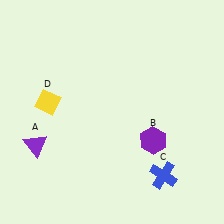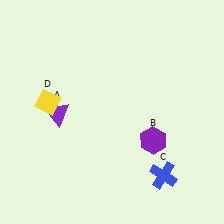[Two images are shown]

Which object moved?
The purple triangle (A) moved up.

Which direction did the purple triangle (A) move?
The purple triangle (A) moved up.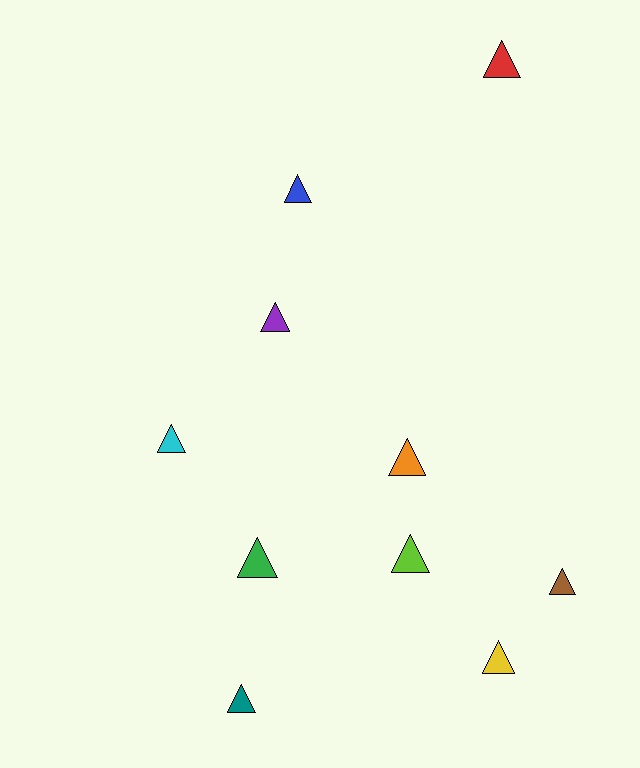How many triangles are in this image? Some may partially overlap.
There are 10 triangles.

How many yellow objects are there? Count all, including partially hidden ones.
There is 1 yellow object.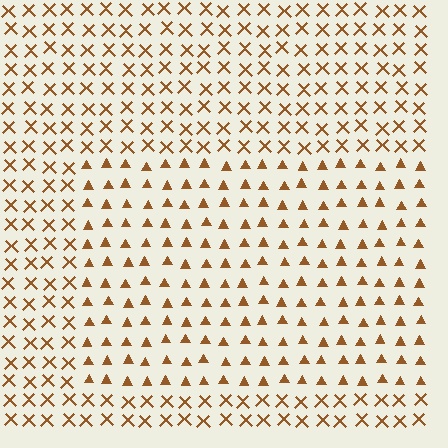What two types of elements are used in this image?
The image uses triangles inside the rectangle region and X marks outside it.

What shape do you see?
I see a rectangle.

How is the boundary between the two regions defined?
The boundary is defined by a change in element shape: triangles inside vs. X marks outside. All elements share the same color and spacing.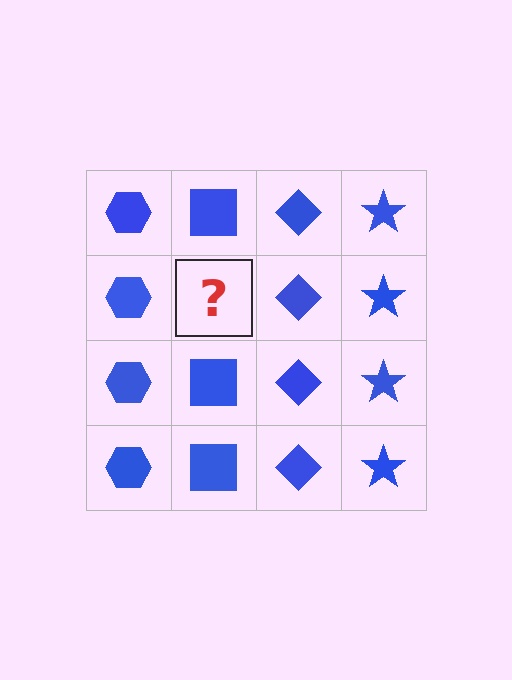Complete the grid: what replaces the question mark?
The question mark should be replaced with a blue square.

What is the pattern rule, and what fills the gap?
The rule is that each column has a consistent shape. The gap should be filled with a blue square.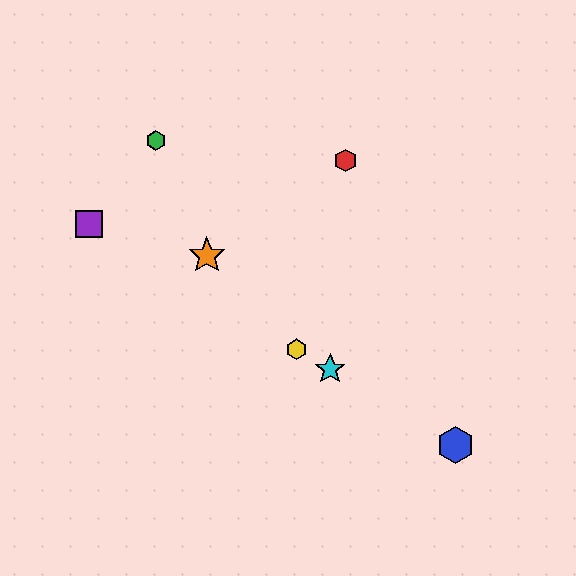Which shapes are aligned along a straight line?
The blue hexagon, the yellow hexagon, the purple square, the cyan star are aligned along a straight line.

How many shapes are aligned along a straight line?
4 shapes (the blue hexagon, the yellow hexagon, the purple square, the cyan star) are aligned along a straight line.